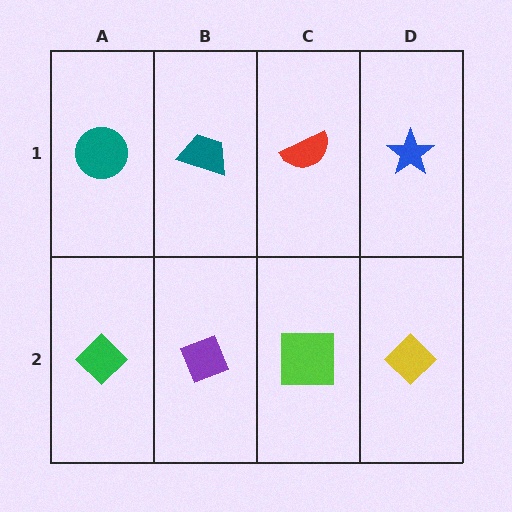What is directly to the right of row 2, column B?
A lime square.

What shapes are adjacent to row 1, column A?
A green diamond (row 2, column A), a teal trapezoid (row 1, column B).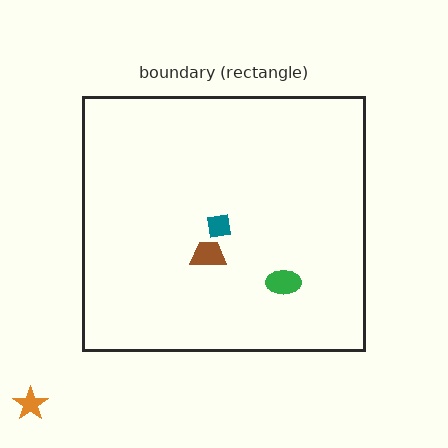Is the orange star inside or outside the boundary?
Outside.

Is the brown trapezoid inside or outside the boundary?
Inside.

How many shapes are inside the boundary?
3 inside, 1 outside.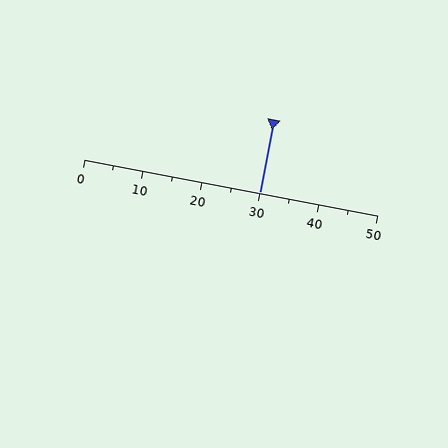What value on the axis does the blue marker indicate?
The marker indicates approximately 30.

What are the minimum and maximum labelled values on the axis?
The axis runs from 0 to 50.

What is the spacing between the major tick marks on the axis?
The major ticks are spaced 10 apart.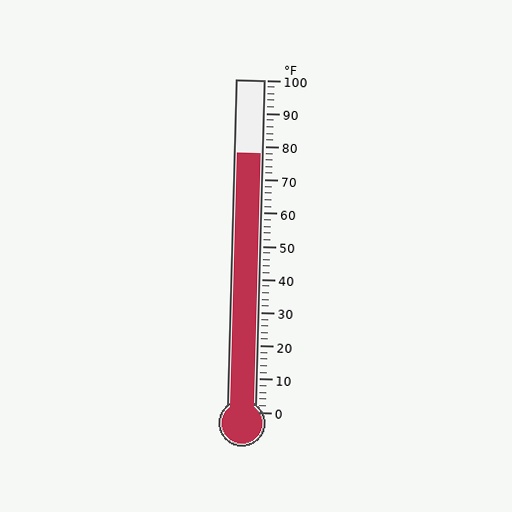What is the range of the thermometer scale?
The thermometer scale ranges from 0°F to 100°F.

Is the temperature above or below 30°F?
The temperature is above 30°F.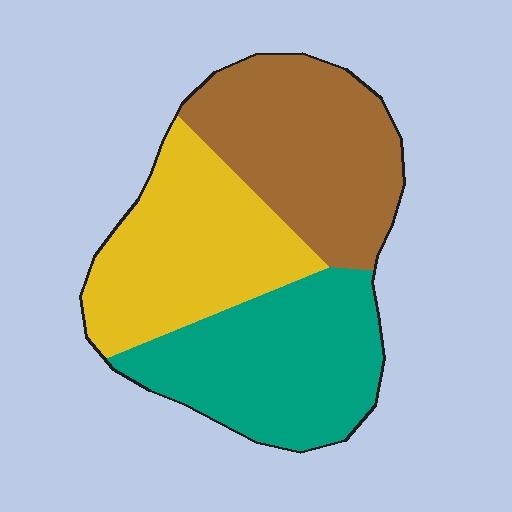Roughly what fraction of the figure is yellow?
Yellow takes up about one third (1/3) of the figure.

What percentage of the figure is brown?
Brown covers roughly 35% of the figure.